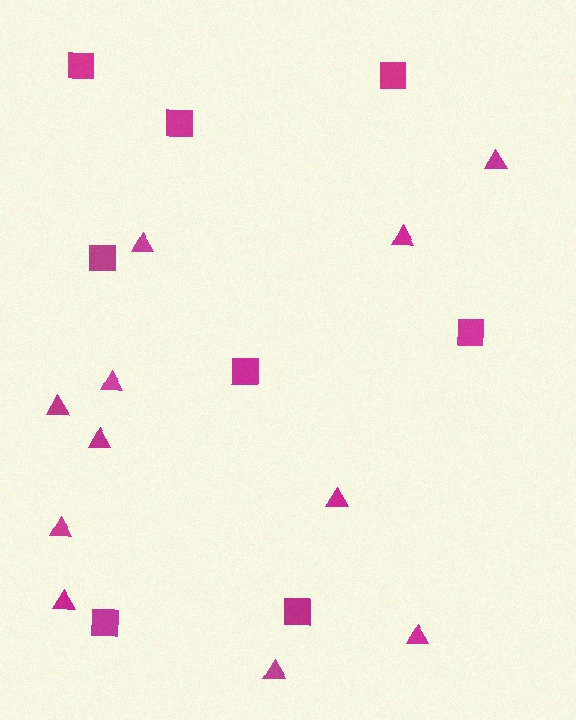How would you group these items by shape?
There are 2 groups: one group of triangles (11) and one group of squares (8).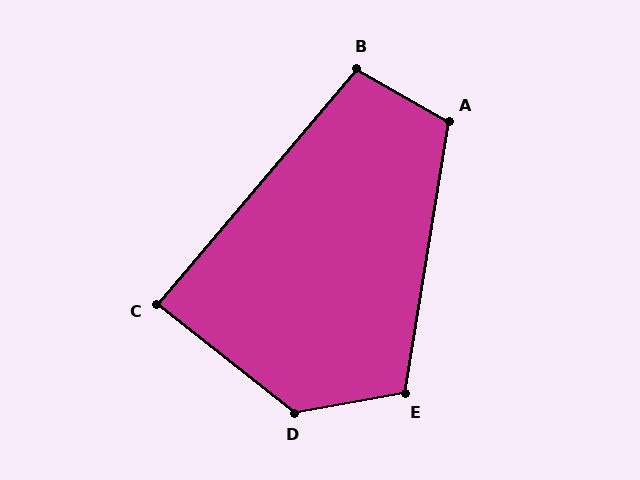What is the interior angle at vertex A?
Approximately 110 degrees (obtuse).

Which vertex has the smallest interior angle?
C, at approximately 88 degrees.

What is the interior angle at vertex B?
Approximately 101 degrees (obtuse).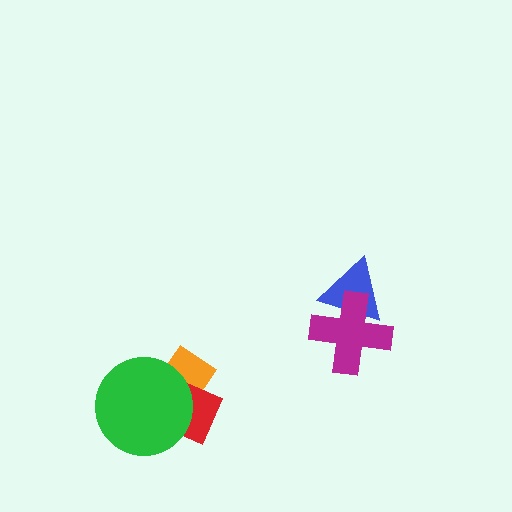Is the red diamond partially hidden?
Yes, it is partially covered by another shape.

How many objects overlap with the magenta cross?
1 object overlaps with the magenta cross.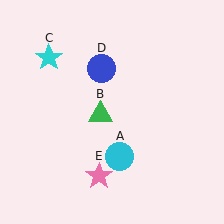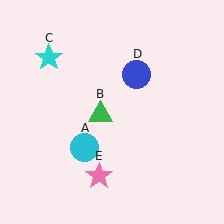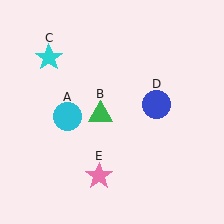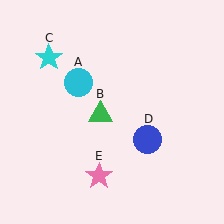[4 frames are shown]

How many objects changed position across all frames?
2 objects changed position: cyan circle (object A), blue circle (object D).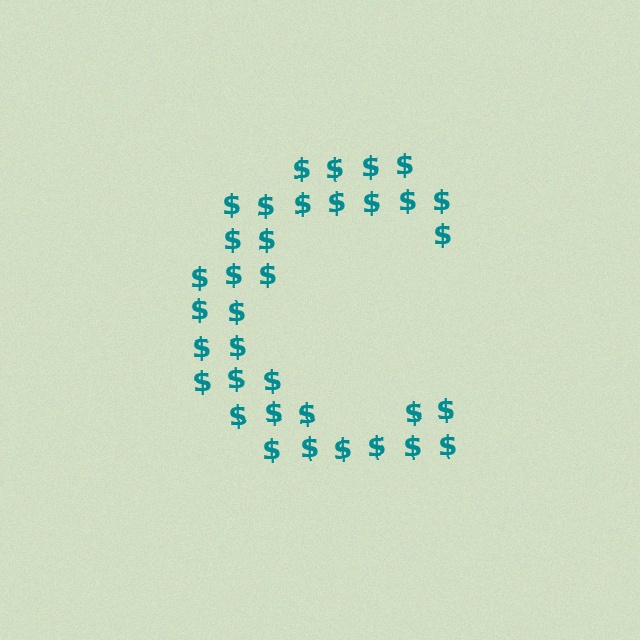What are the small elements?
The small elements are dollar signs.